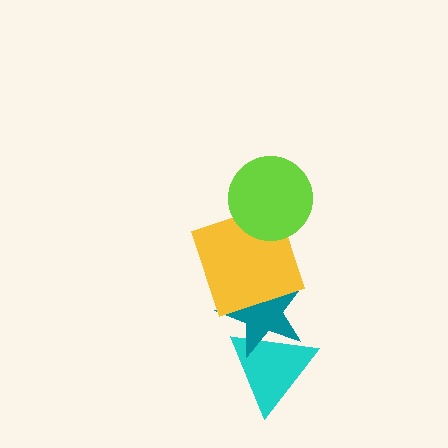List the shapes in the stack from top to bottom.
From top to bottom: the lime circle, the yellow square, the teal star, the cyan triangle.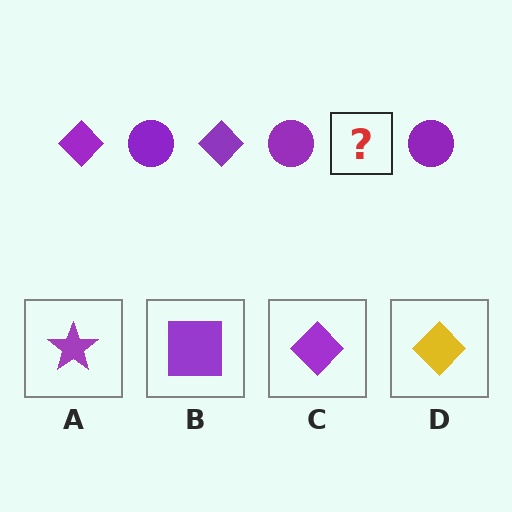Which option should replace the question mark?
Option C.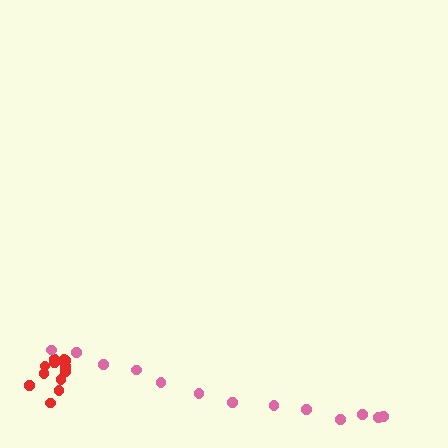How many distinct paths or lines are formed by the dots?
There are 2 distinct paths.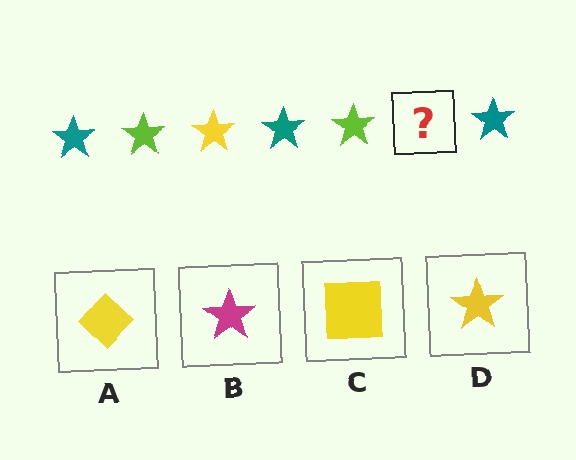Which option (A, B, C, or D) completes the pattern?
D.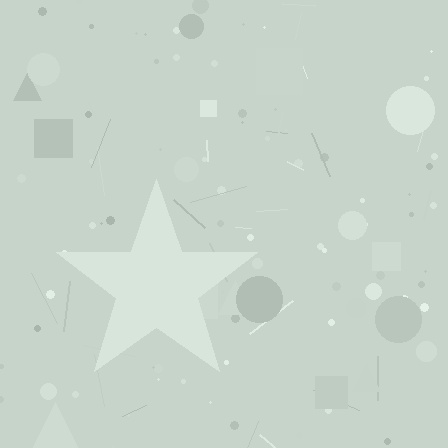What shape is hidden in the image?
A star is hidden in the image.